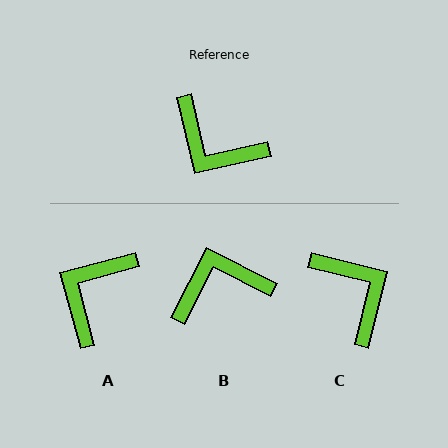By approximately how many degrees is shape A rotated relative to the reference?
Approximately 88 degrees clockwise.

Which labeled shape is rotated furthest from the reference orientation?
C, about 153 degrees away.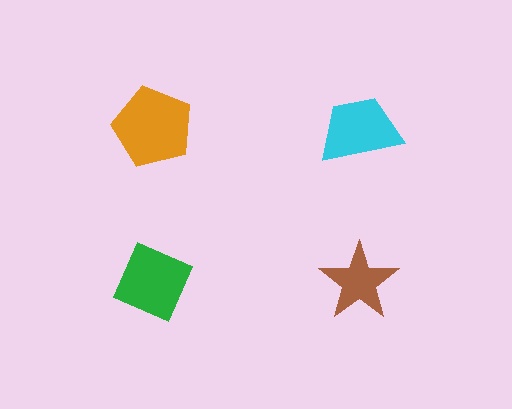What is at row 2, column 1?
A green diamond.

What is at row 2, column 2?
A brown star.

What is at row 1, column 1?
An orange pentagon.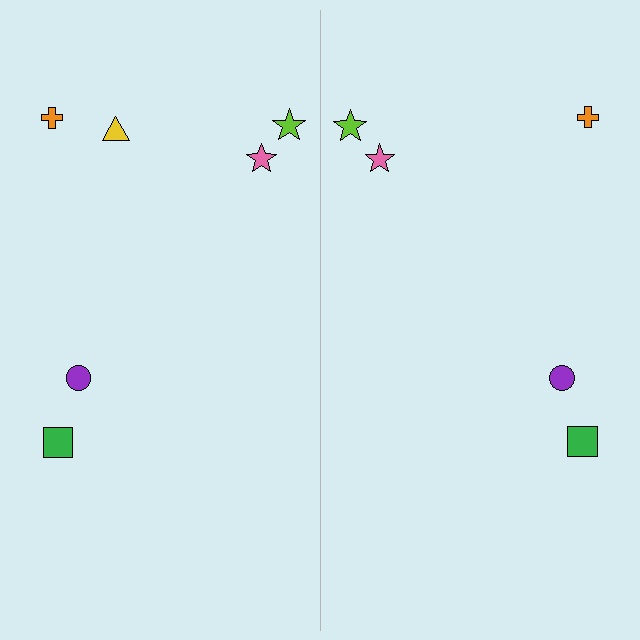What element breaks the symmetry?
A yellow triangle is missing from the right side.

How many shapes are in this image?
There are 11 shapes in this image.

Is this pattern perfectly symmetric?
No, the pattern is not perfectly symmetric. A yellow triangle is missing from the right side.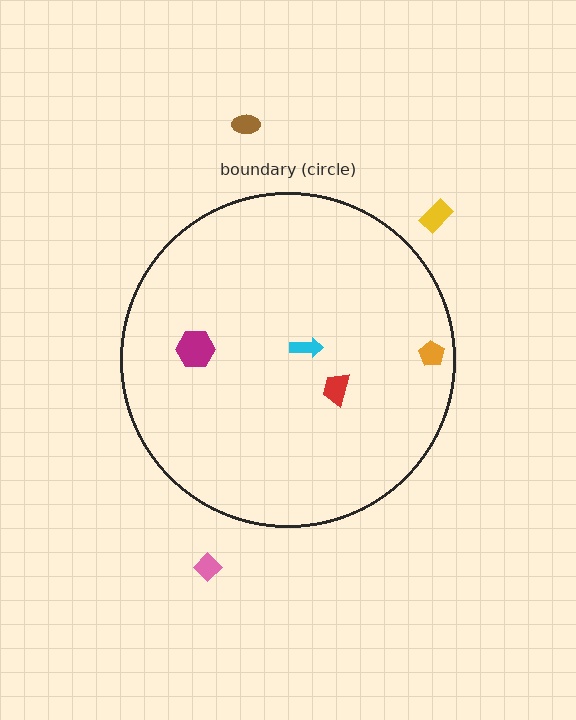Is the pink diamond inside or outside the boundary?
Outside.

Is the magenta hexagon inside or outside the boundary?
Inside.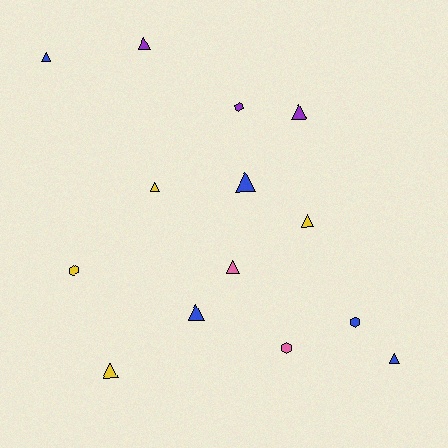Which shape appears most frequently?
Triangle, with 10 objects.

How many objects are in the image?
There are 14 objects.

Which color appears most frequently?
Blue, with 5 objects.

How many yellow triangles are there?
There are 3 yellow triangles.